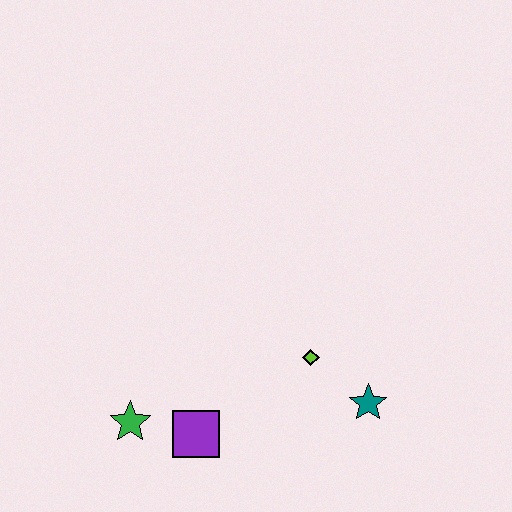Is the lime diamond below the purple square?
No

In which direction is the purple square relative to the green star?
The purple square is to the right of the green star.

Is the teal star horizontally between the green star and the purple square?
No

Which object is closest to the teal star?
The lime diamond is closest to the teal star.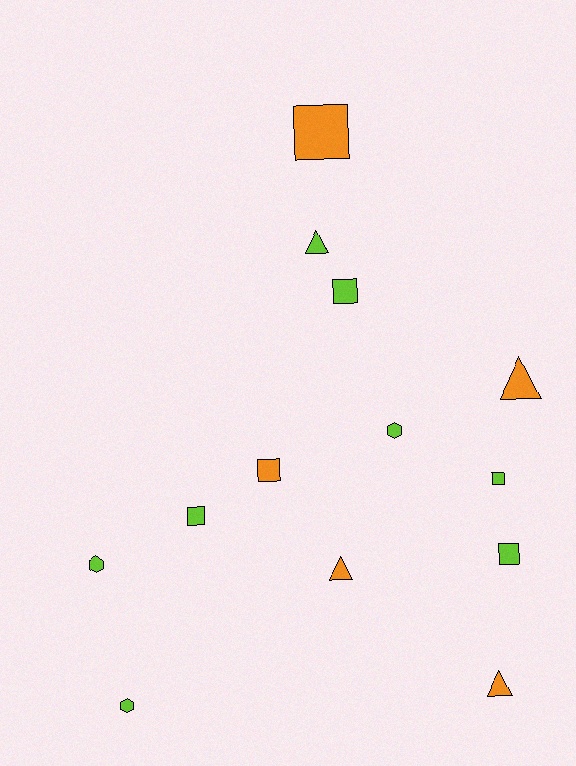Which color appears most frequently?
Lime, with 8 objects.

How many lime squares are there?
There are 4 lime squares.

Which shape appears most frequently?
Square, with 6 objects.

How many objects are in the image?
There are 13 objects.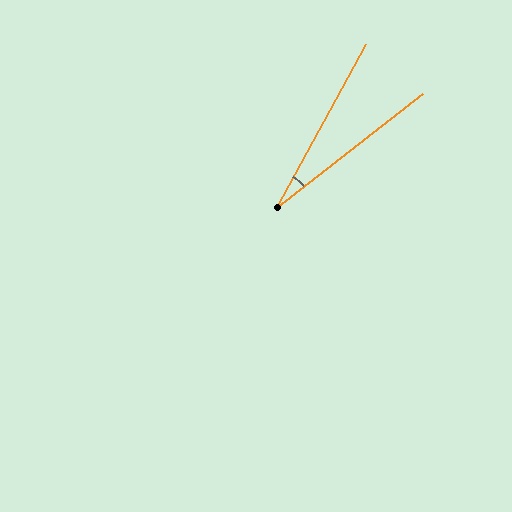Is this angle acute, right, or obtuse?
It is acute.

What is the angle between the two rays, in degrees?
Approximately 23 degrees.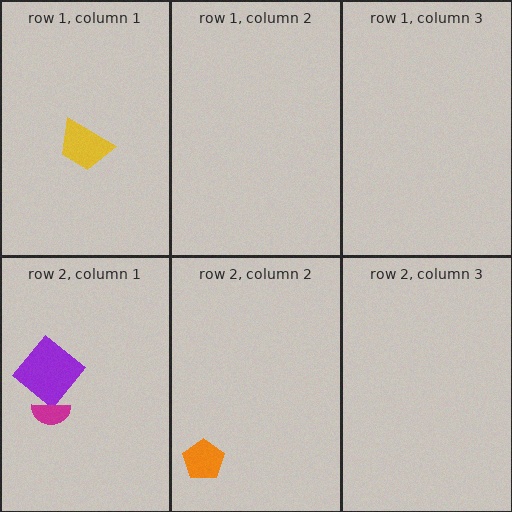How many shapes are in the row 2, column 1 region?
2.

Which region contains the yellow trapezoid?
The row 1, column 1 region.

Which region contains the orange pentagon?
The row 2, column 2 region.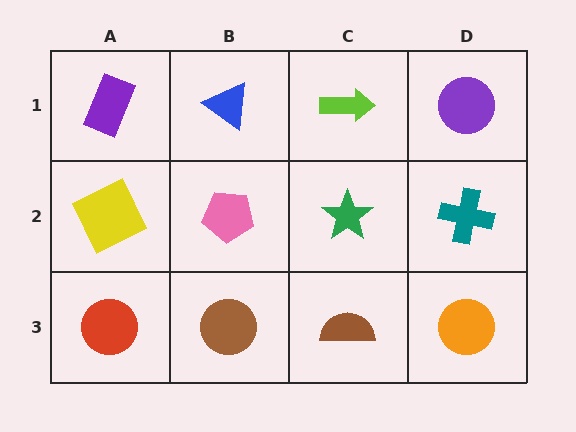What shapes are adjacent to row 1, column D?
A teal cross (row 2, column D), a lime arrow (row 1, column C).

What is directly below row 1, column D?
A teal cross.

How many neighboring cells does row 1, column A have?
2.